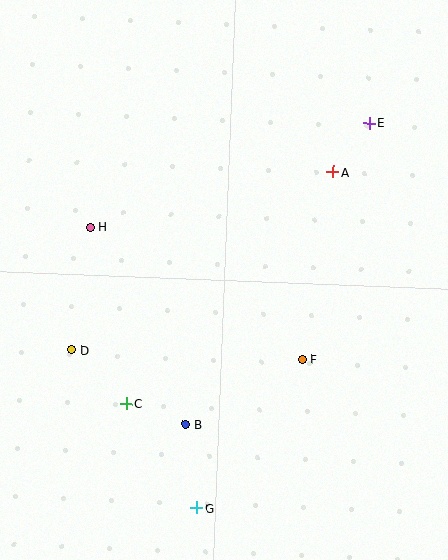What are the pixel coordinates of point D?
Point D is at (72, 350).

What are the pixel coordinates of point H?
Point H is at (90, 227).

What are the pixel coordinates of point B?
Point B is at (186, 424).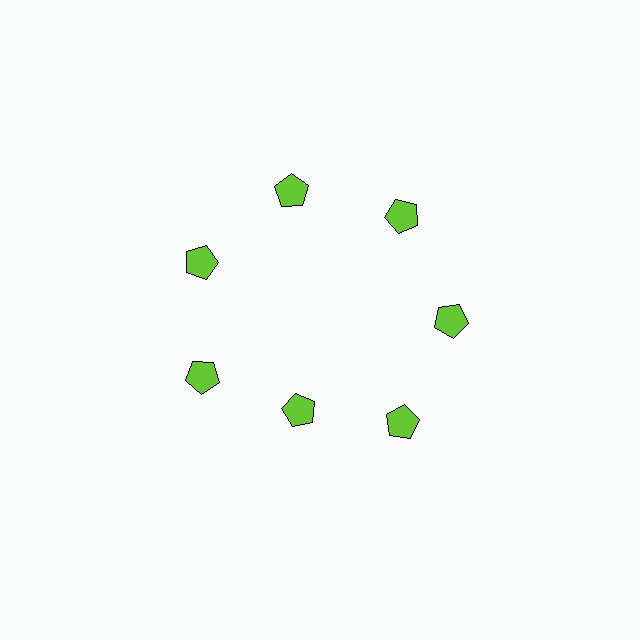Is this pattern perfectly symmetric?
No. The 7 lime pentagons are arranged in a ring, but one element near the 6 o'clock position is pulled inward toward the center, breaking the 7-fold rotational symmetry.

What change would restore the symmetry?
The symmetry would be restored by moving it outward, back onto the ring so that all 7 pentagons sit at equal angles and equal distance from the center.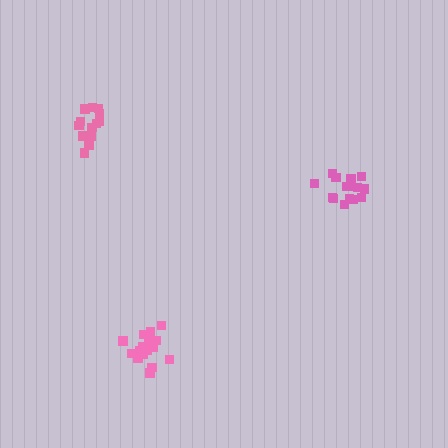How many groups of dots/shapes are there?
There are 3 groups.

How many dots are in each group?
Group 1: 17 dots, Group 2: 17 dots, Group 3: 16 dots (50 total).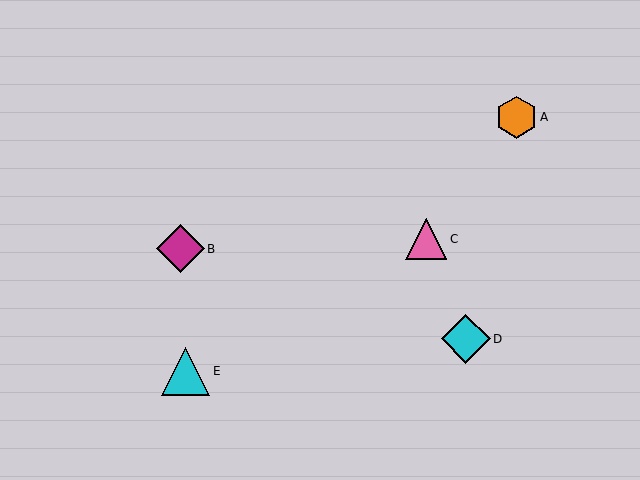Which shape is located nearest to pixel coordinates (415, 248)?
The pink triangle (labeled C) at (426, 239) is nearest to that location.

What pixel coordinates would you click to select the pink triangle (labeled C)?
Click at (426, 239) to select the pink triangle C.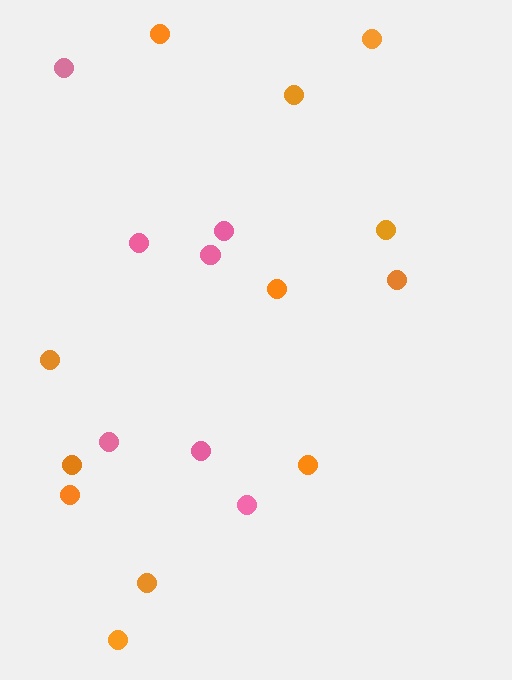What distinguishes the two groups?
There are 2 groups: one group of orange circles (12) and one group of pink circles (7).